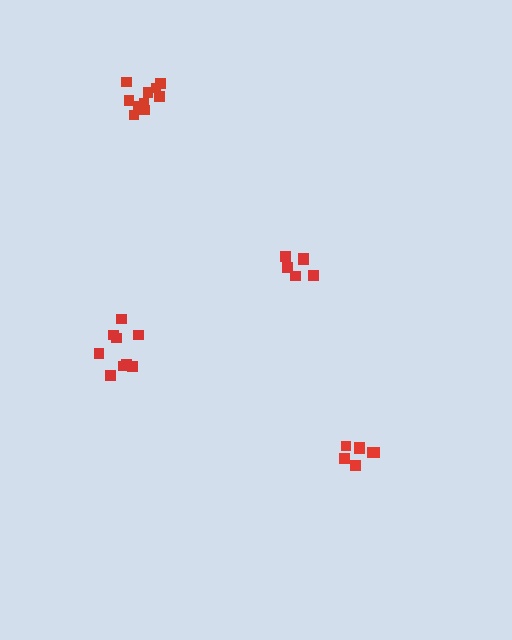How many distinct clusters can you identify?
There are 4 distinct clusters.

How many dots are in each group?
Group 1: 6 dots, Group 2: 7 dots, Group 3: 10 dots, Group 4: 9 dots (32 total).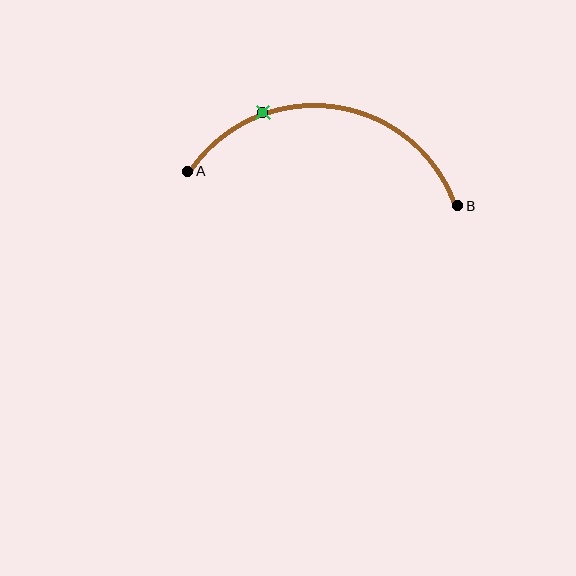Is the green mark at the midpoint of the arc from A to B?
No. The green mark lies on the arc but is closer to endpoint A. The arc midpoint would be at the point on the curve equidistant along the arc from both A and B.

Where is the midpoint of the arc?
The arc midpoint is the point on the curve farthest from the straight line joining A and B. It sits above that line.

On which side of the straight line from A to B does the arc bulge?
The arc bulges above the straight line connecting A and B.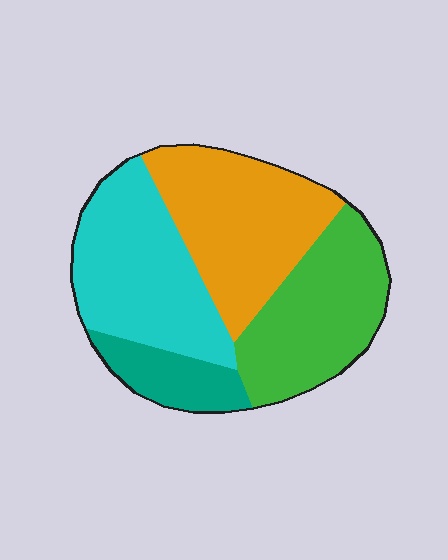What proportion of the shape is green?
Green covers 28% of the shape.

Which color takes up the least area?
Teal, at roughly 10%.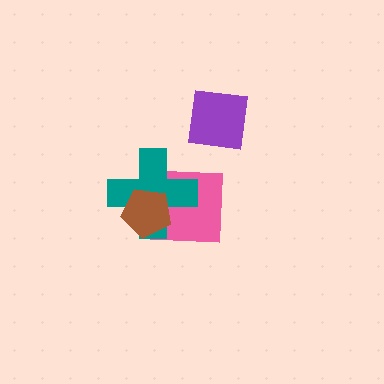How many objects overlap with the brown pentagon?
2 objects overlap with the brown pentagon.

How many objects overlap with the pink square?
2 objects overlap with the pink square.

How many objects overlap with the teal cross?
2 objects overlap with the teal cross.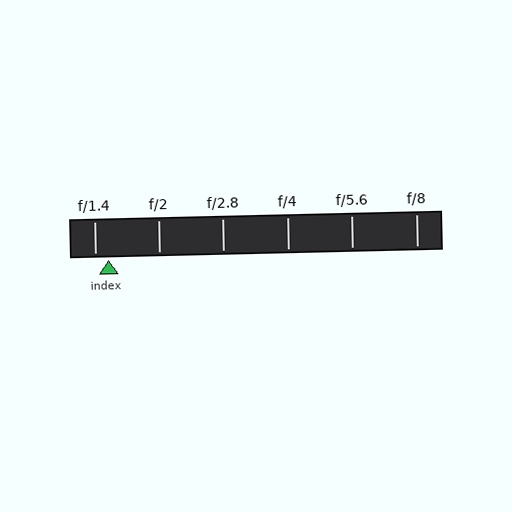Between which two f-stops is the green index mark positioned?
The index mark is between f/1.4 and f/2.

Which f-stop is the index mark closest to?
The index mark is closest to f/1.4.